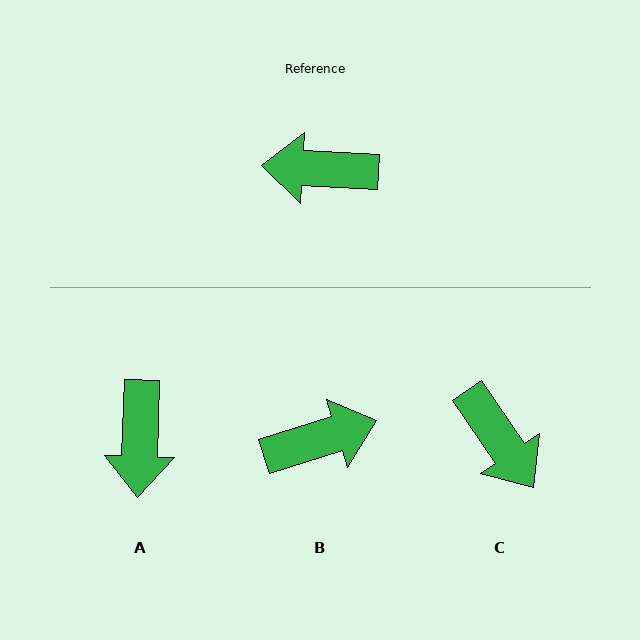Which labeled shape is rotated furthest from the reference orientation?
B, about 159 degrees away.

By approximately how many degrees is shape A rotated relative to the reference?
Approximately 91 degrees counter-clockwise.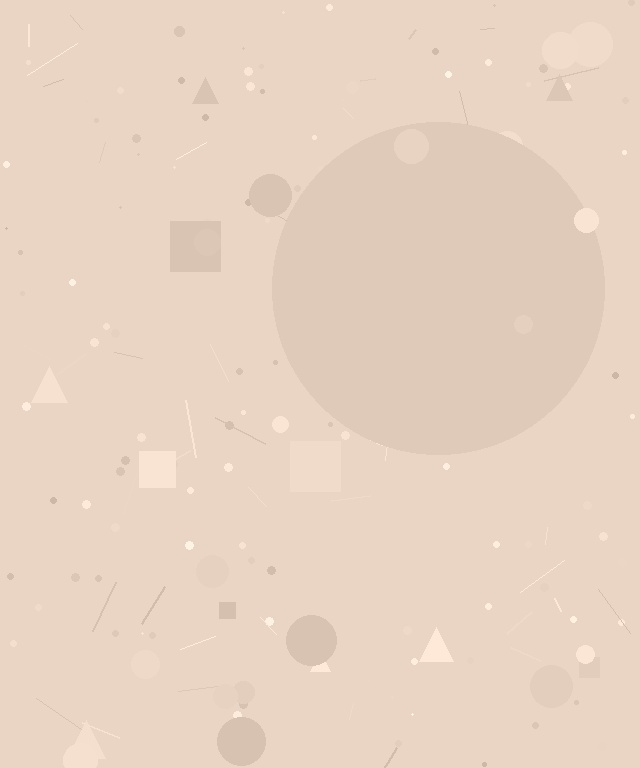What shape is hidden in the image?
A circle is hidden in the image.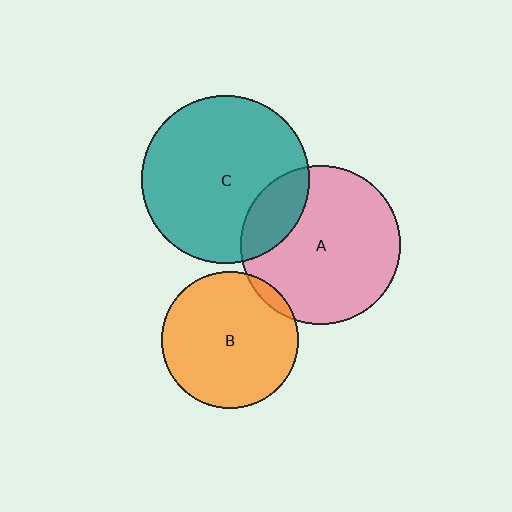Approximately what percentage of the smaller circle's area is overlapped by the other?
Approximately 20%.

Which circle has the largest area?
Circle C (teal).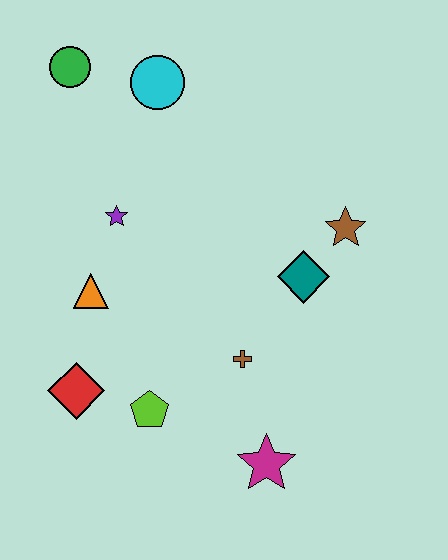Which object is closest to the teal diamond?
The brown star is closest to the teal diamond.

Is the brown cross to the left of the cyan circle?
No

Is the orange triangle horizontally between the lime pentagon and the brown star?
No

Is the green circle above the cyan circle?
Yes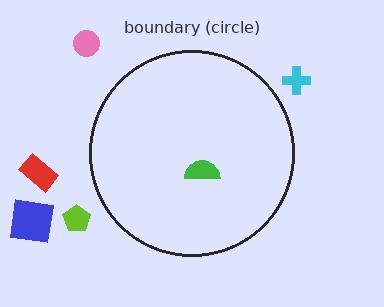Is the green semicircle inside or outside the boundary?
Inside.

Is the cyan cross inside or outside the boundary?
Outside.